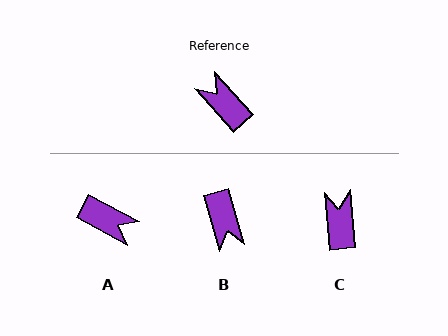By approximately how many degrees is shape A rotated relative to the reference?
Approximately 159 degrees clockwise.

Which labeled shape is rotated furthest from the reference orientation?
A, about 159 degrees away.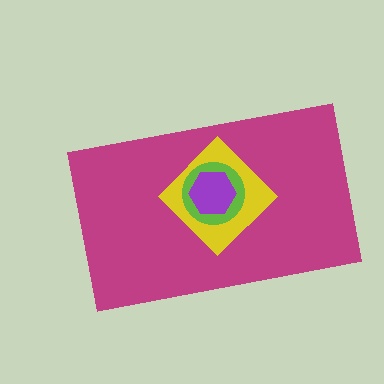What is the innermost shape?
The purple hexagon.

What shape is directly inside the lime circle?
The purple hexagon.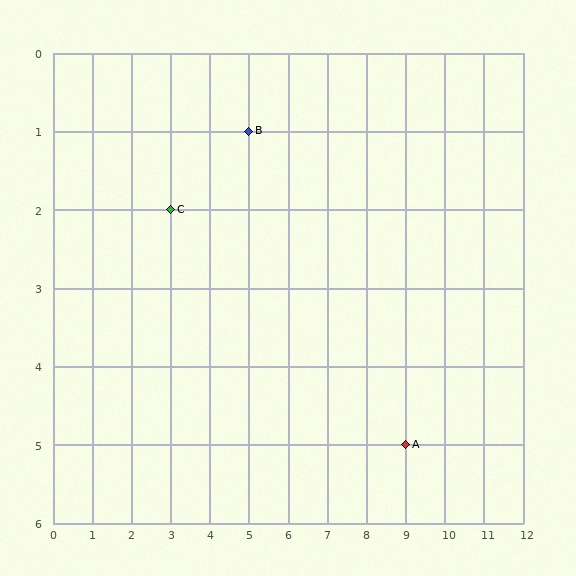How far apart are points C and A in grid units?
Points C and A are 6 columns and 3 rows apart (about 6.7 grid units diagonally).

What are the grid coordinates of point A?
Point A is at grid coordinates (9, 5).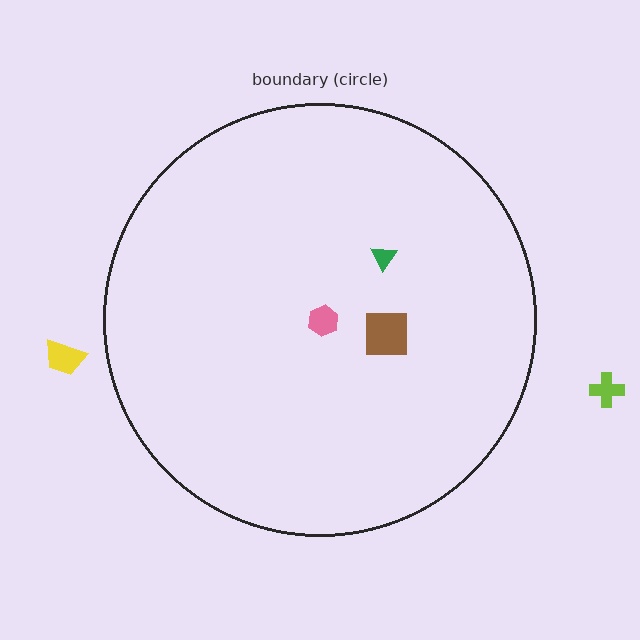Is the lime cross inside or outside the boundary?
Outside.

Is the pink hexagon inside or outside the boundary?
Inside.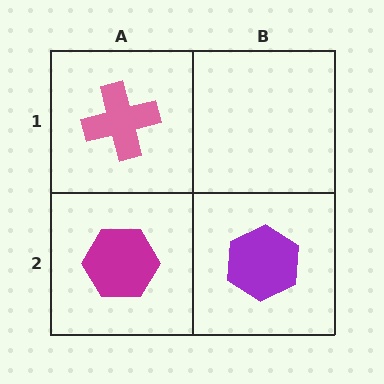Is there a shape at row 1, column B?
No, that cell is empty.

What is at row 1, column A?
A pink cross.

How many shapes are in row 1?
1 shape.